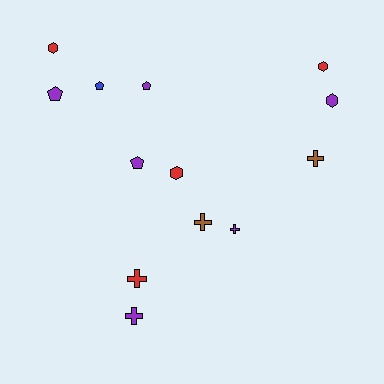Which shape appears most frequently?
Cross, with 5 objects.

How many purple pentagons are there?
There are 3 purple pentagons.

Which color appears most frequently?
Purple, with 6 objects.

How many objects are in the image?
There are 13 objects.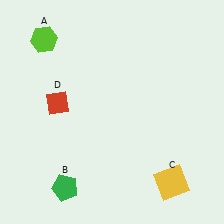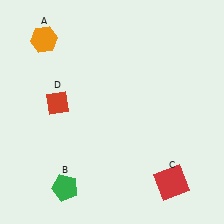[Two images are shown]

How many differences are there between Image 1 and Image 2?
There are 2 differences between the two images.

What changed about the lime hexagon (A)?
In Image 1, A is lime. In Image 2, it changed to orange.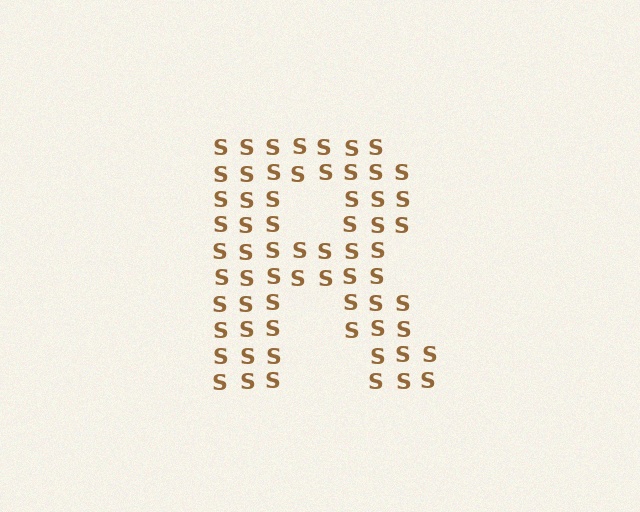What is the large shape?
The large shape is the letter R.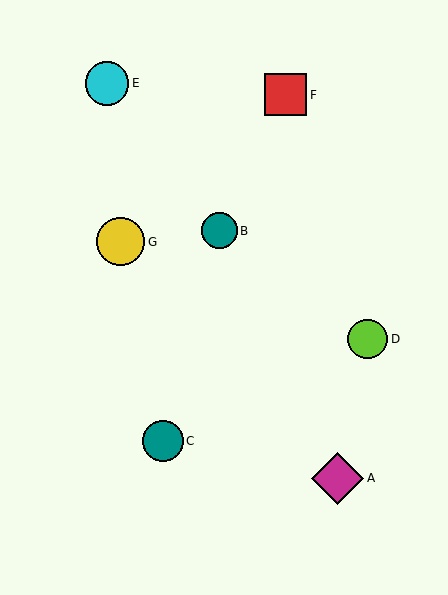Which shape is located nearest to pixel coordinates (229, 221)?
The teal circle (labeled B) at (220, 231) is nearest to that location.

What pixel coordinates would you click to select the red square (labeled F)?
Click at (286, 95) to select the red square F.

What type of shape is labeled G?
Shape G is a yellow circle.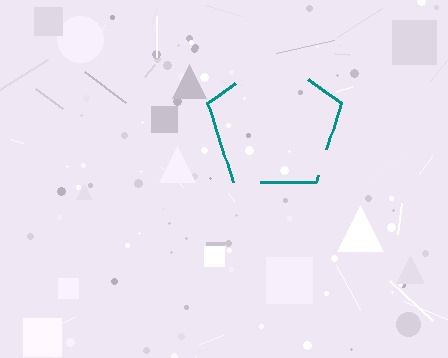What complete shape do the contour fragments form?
The contour fragments form a pentagon.